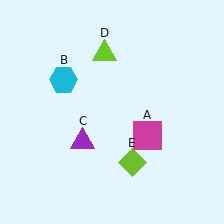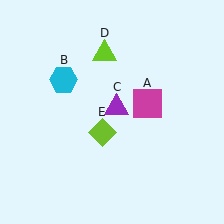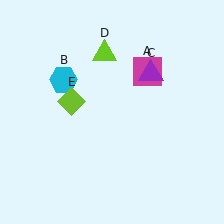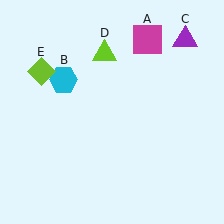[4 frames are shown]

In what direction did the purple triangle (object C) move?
The purple triangle (object C) moved up and to the right.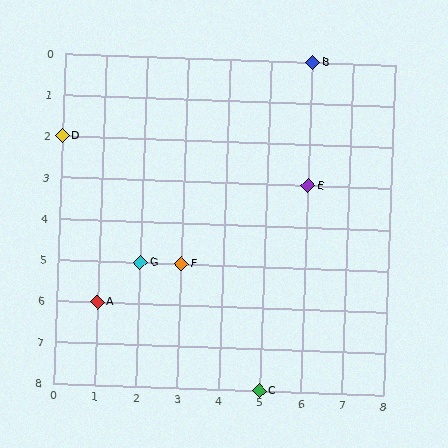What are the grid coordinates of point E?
Point E is at grid coordinates (6, 3).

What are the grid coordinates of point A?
Point A is at grid coordinates (1, 6).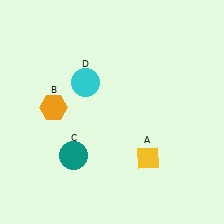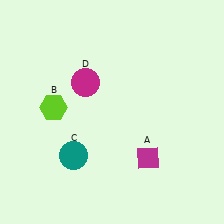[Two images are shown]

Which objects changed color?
A changed from yellow to magenta. B changed from orange to lime. D changed from cyan to magenta.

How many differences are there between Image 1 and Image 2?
There are 3 differences between the two images.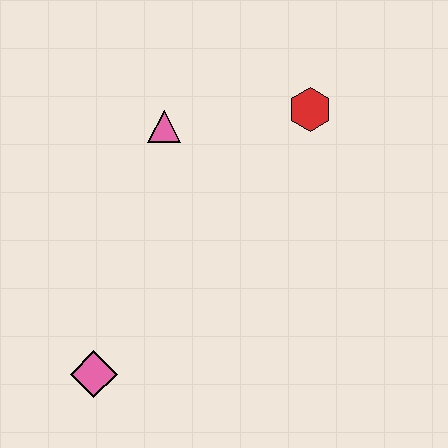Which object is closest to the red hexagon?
The pink triangle is closest to the red hexagon.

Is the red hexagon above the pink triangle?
Yes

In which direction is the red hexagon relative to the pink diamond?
The red hexagon is above the pink diamond.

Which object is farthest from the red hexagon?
The pink diamond is farthest from the red hexagon.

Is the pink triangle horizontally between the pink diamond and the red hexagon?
Yes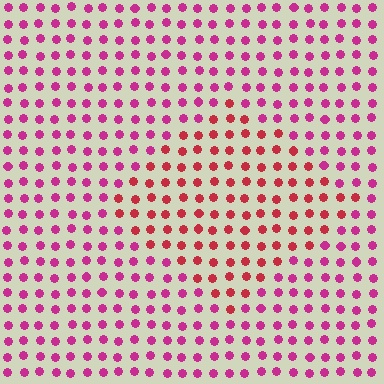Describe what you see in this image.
The image is filled with small magenta elements in a uniform arrangement. A diamond-shaped region is visible where the elements are tinted to a slightly different hue, forming a subtle color boundary.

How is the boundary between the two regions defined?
The boundary is defined purely by a slight shift in hue (about 31 degrees). Spacing, size, and orientation are identical on both sides.